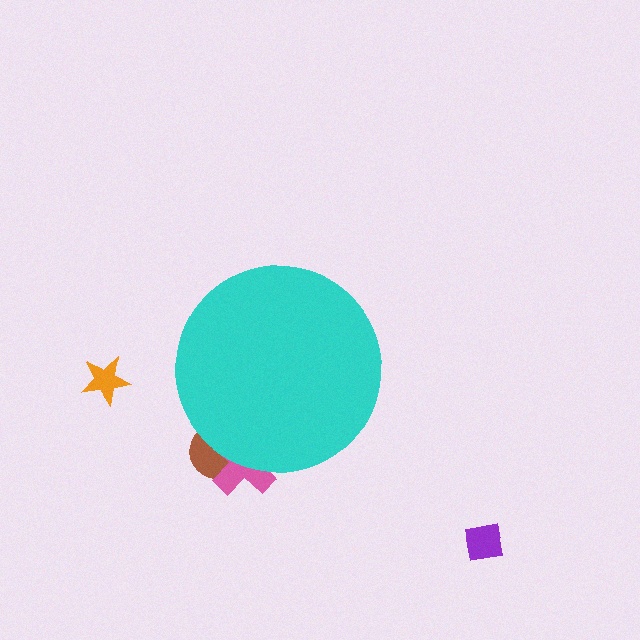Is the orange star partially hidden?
No, the orange star is fully visible.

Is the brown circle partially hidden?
Yes, the brown circle is partially hidden behind the cyan circle.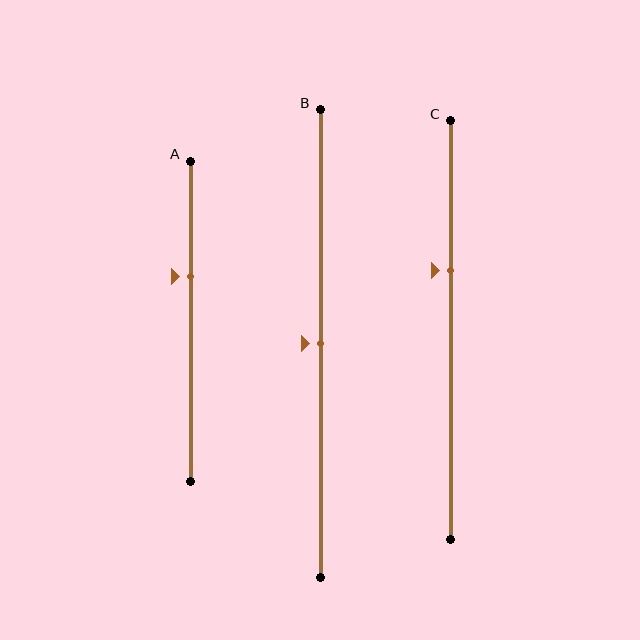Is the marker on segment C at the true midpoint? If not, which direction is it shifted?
No, the marker on segment C is shifted upward by about 14% of the segment length.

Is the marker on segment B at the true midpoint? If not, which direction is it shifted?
Yes, the marker on segment B is at the true midpoint.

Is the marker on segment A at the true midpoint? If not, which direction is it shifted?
No, the marker on segment A is shifted upward by about 14% of the segment length.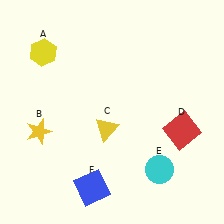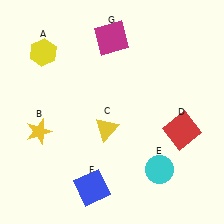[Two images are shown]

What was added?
A magenta square (G) was added in Image 2.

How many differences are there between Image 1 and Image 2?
There is 1 difference between the two images.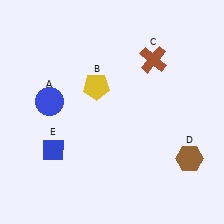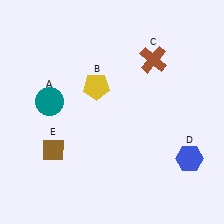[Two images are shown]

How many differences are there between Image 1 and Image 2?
There are 3 differences between the two images.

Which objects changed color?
A changed from blue to teal. D changed from brown to blue. E changed from blue to brown.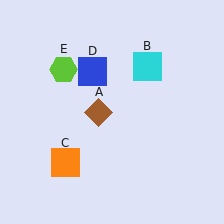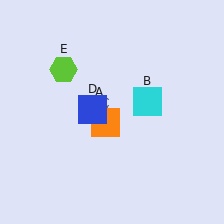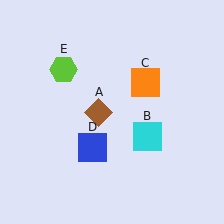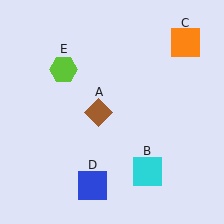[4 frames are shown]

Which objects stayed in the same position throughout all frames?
Brown diamond (object A) and lime hexagon (object E) remained stationary.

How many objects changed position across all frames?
3 objects changed position: cyan square (object B), orange square (object C), blue square (object D).